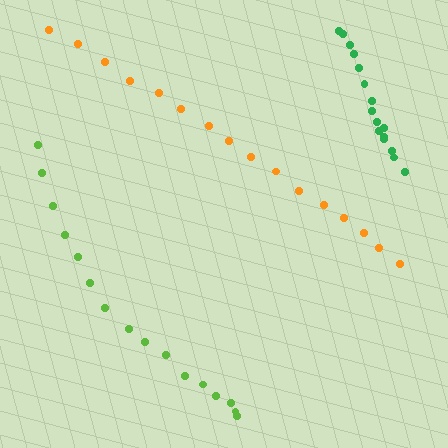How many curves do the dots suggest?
There are 3 distinct paths.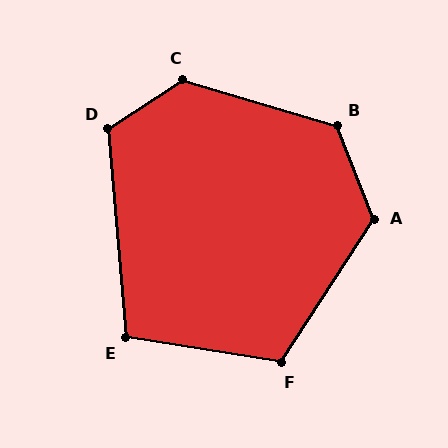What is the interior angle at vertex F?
Approximately 114 degrees (obtuse).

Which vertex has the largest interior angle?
C, at approximately 130 degrees.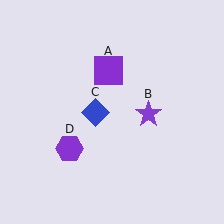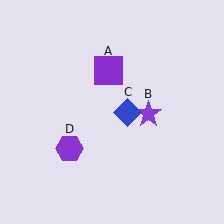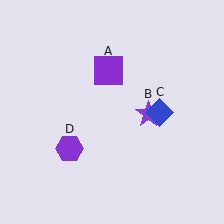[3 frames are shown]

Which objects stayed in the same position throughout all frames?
Purple square (object A) and purple star (object B) and purple hexagon (object D) remained stationary.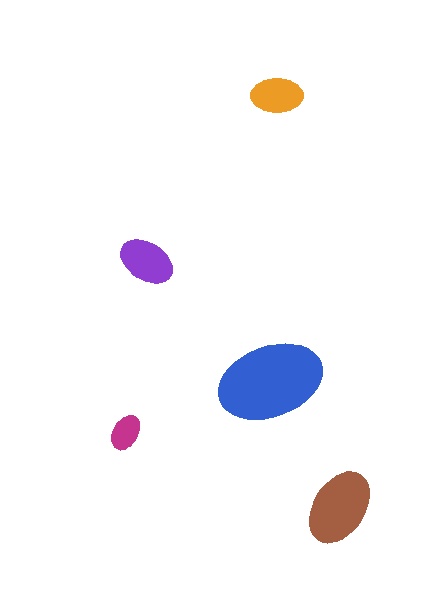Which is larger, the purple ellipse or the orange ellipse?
The purple one.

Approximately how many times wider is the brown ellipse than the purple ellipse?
About 1.5 times wider.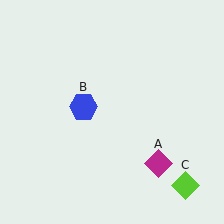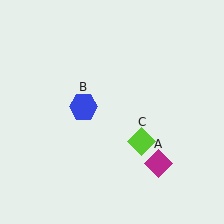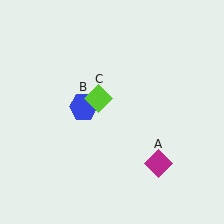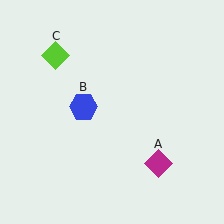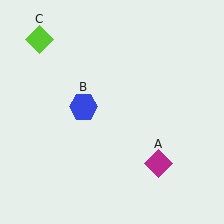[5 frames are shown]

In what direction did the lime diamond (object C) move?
The lime diamond (object C) moved up and to the left.